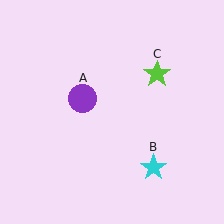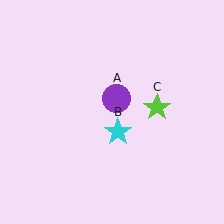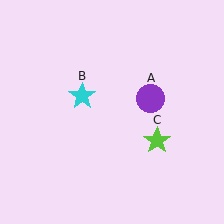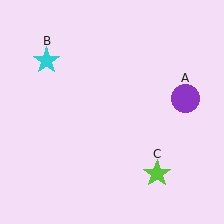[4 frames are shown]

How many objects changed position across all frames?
3 objects changed position: purple circle (object A), cyan star (object B), lime star (object C).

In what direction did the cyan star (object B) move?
The cyan star (object B) moved up and to the left.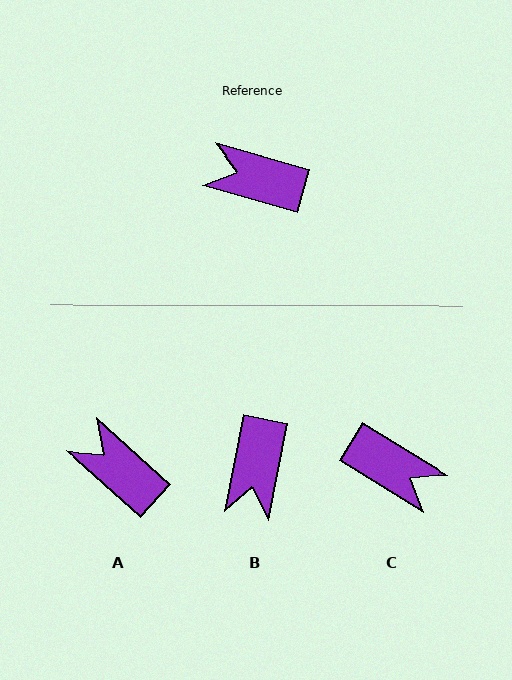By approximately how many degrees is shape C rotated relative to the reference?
Approximately 164 degrees counter-clockwise.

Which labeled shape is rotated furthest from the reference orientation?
C, about 164 degrees away.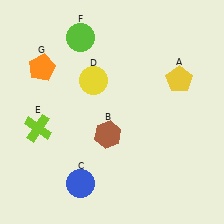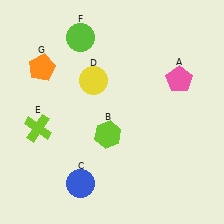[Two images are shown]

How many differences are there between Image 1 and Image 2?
There are 2 differences between the two images.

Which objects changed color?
A changed from yellow to pink. B changed from brown to lime.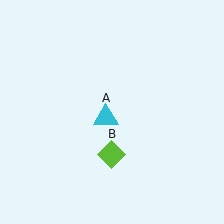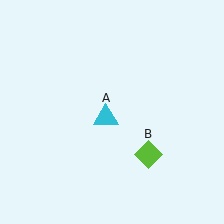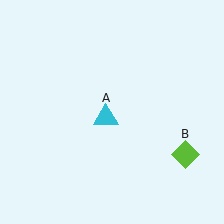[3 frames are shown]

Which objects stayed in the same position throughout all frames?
Cyan triangle (object A) remained stationary.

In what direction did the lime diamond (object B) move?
The lime diamond (object B) moved right.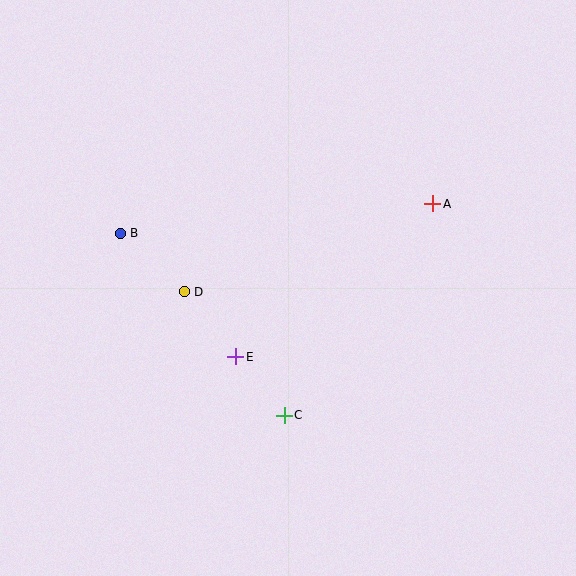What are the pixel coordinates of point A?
Point A is at (433, 204).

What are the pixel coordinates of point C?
Point C is at (284, 415).